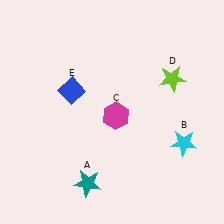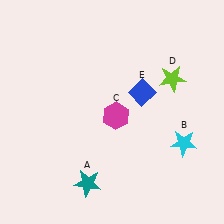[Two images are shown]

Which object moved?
The blue diamond (E) moved right.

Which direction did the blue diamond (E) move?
The blue diamond (E) moved right.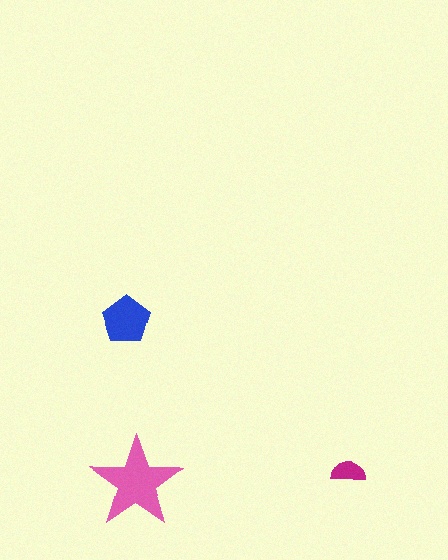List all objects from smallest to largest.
The magenta semicircle, the blue pentagon, the pink star.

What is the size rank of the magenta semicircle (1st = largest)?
3rd.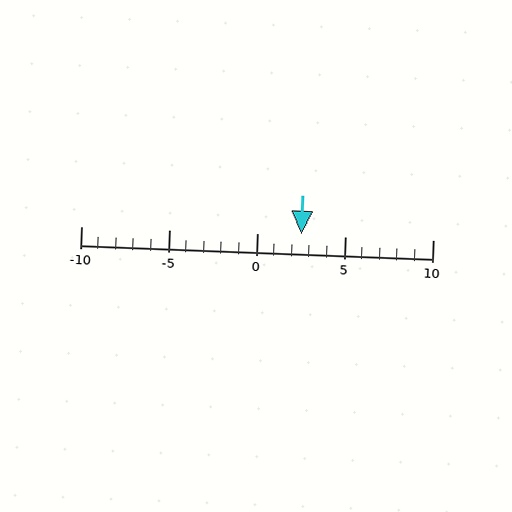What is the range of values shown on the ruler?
The ruler shows values from -10 to 10.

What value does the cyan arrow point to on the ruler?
The cyan arrow points to approximately 2.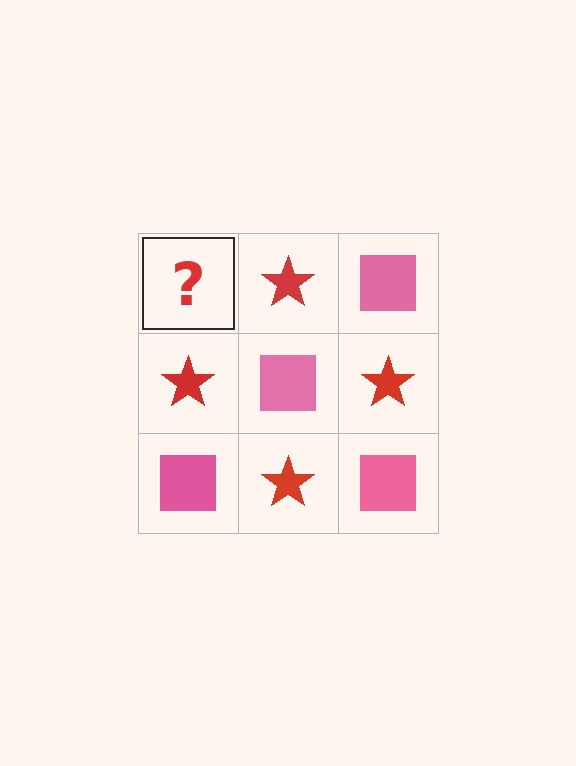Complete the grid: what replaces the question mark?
The question mark should be replaced with a pink square.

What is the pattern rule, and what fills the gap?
The rule is that it alternates pink square and red star in a checkerboard pattern. The gap should be filled with a pink square.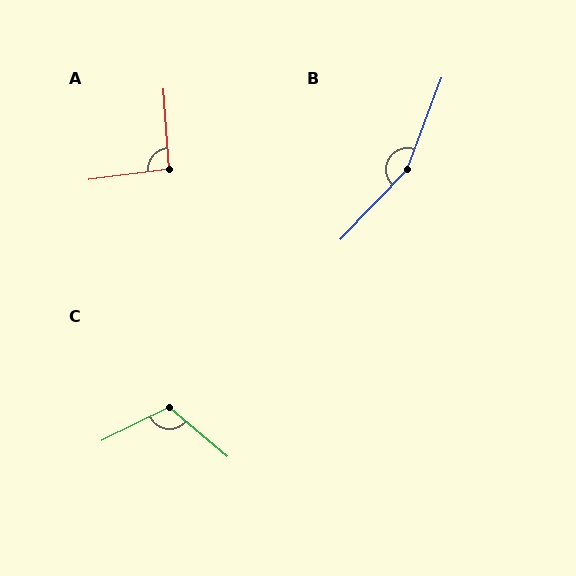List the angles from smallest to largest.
A (93°), C (114°), B (157°).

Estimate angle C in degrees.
Approximately 114 degrees.